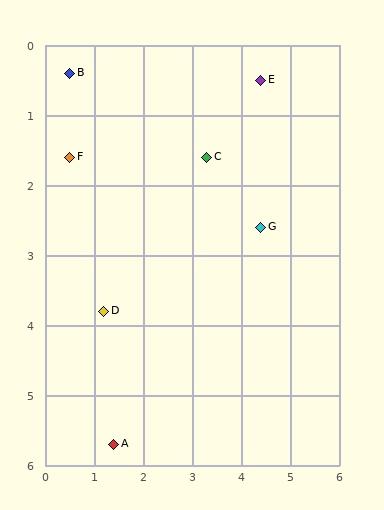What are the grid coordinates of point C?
Point C is at approximately (3.3, 1.6).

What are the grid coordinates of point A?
Point A is at approximately (1.4, 5.7).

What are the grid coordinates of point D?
Point D is at approximately (1.2, 3.8).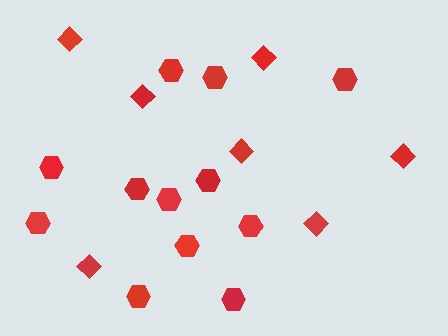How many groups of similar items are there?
There are 2 groups: one group of diamonds (7) and one group of hexagons (12).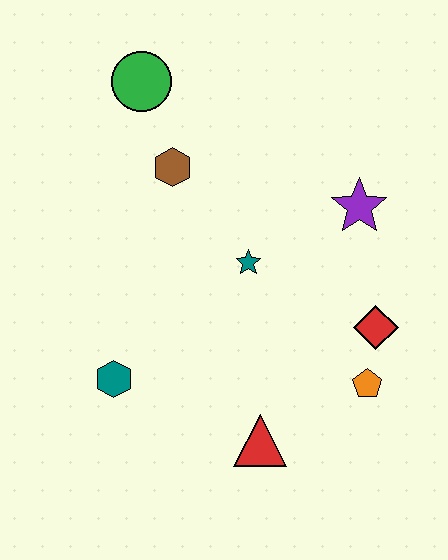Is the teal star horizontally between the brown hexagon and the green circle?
No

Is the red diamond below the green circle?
Yes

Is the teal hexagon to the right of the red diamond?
No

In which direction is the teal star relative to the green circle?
The teal star is below the green circle.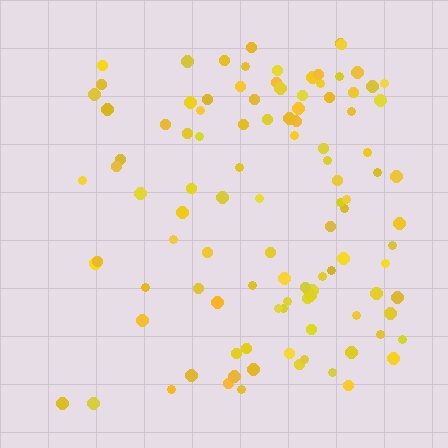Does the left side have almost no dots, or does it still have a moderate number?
Still a moderate number, just noticeably fewer than the right.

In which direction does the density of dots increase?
From left to right, with the right side densest.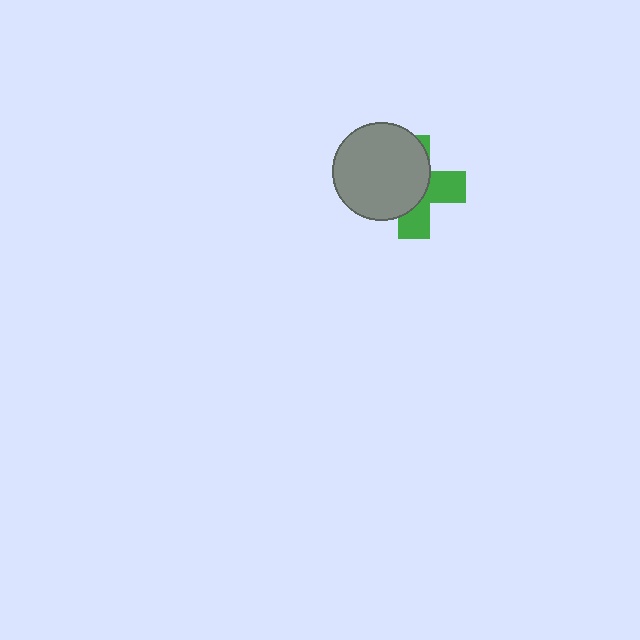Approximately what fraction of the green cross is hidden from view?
Roughly 59% of the green cross is hidden behind the gray circle.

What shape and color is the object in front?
The object in front is a gray circle.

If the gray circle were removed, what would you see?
You would see the complete green cross.